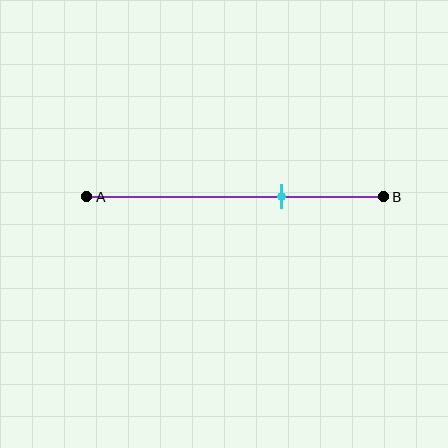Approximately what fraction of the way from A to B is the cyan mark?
The cyan mark is approximately 65% of the way from A to B.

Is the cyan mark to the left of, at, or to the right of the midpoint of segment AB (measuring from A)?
The cyan mark is to the right of the midpoint of segment AB.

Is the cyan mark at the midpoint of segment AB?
No, the mark is at about 65% from A, not at the 50% midpoint.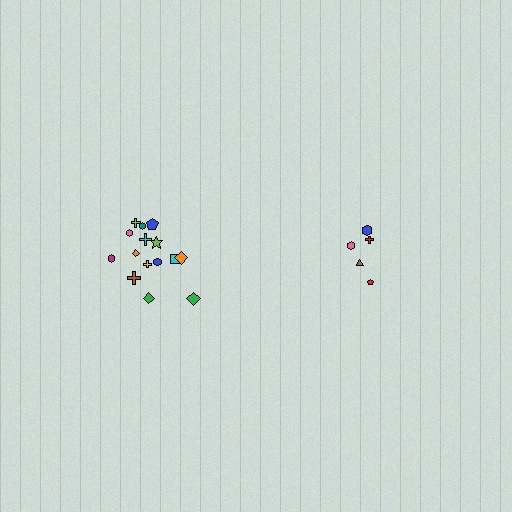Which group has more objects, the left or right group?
The left group.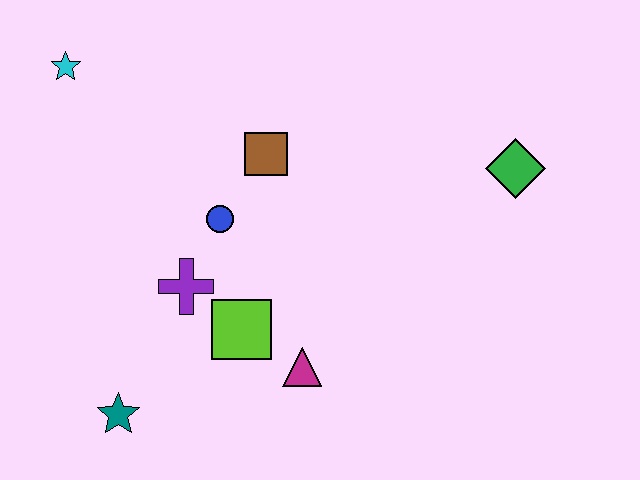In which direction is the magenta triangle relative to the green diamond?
The magenta triangle is to the left of the green diamond.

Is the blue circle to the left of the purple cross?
No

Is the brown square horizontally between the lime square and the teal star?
No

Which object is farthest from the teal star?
The green diamond is farthest from the teal star.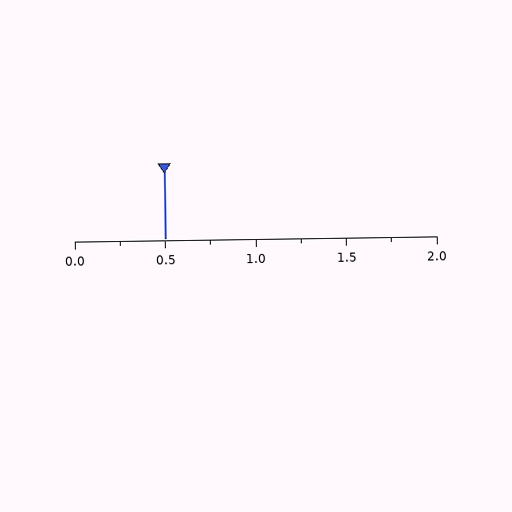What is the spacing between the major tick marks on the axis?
The major ticks are spaced 0.5 apart.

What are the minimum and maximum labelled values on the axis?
The axis runs from 0.0 to 2.0.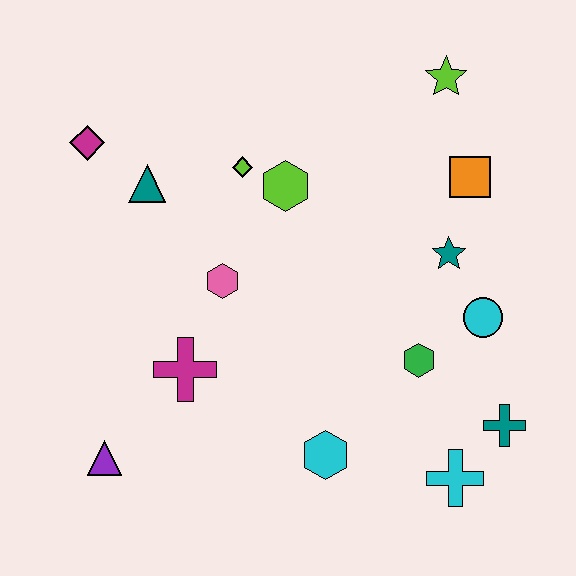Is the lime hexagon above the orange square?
No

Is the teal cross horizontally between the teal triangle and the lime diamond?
No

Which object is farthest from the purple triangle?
The lime star is farthest from the purple triangle.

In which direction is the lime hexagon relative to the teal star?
The lime hexagon is to the left of the teal star.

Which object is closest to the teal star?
The cyan circle is closest to the teal star.